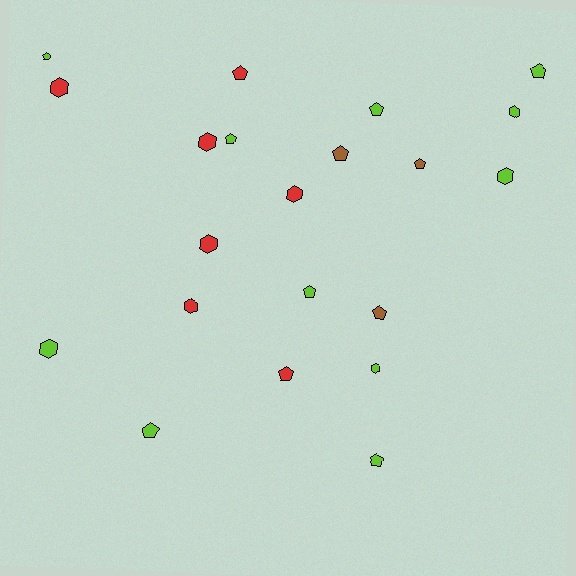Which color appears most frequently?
Lime, with 11 objects.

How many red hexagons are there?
There are 5 red hexagons.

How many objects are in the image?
There are 21 objects.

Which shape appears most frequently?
Pentagon, with 12 objects.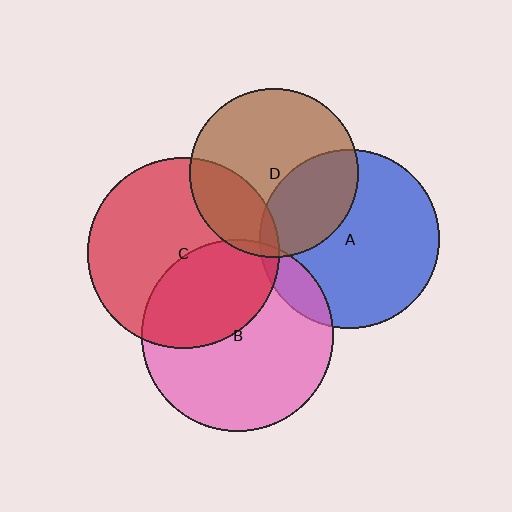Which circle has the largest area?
Circle C (red).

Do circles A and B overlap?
Yes.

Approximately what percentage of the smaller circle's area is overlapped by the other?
Approximately 10%.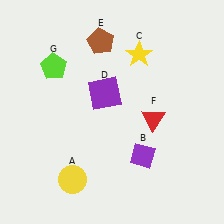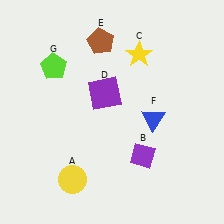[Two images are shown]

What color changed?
The triangle (F) changed from red in Image 1 to blue in Image 2.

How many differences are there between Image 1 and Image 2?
There is 1 difference between the two images.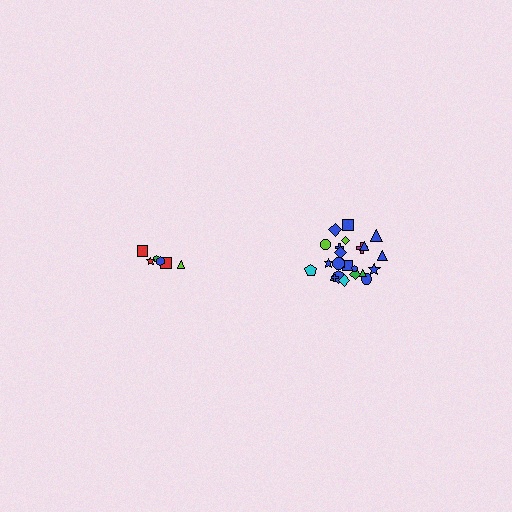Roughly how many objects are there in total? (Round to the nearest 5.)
Roughly 30 objects in total.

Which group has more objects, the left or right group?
The right group.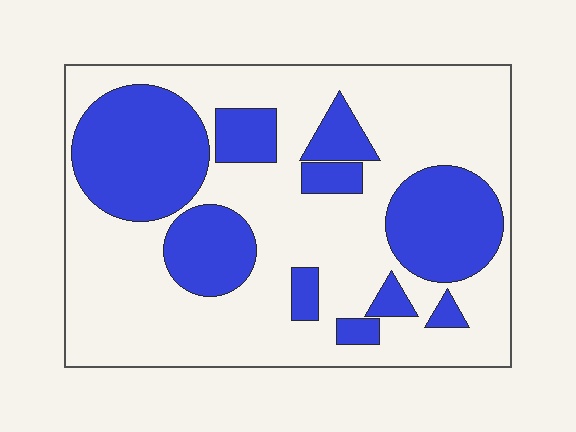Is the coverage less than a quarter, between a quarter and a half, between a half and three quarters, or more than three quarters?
Between a quarter and a half.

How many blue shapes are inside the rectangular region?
10.